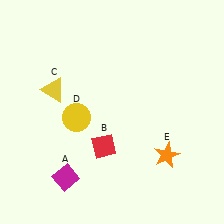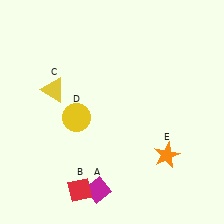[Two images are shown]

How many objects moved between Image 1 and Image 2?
2 objects moved between the two images.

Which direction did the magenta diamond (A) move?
The magenta diamond (A) moved right.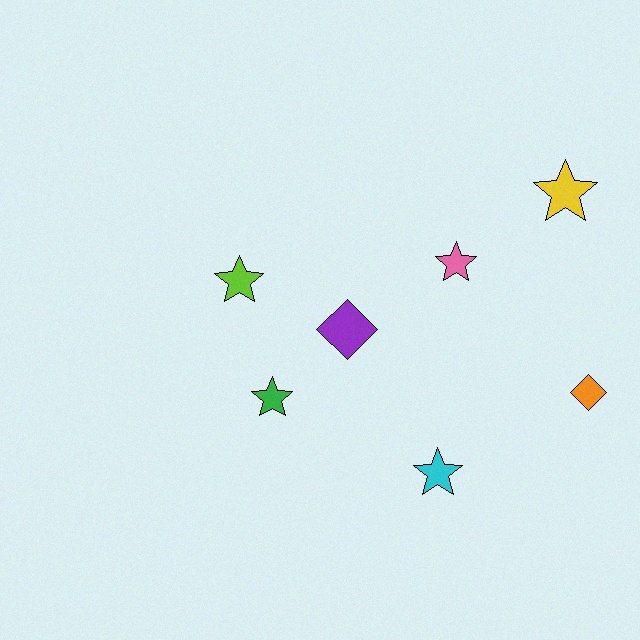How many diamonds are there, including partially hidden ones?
There are 2 diamonds.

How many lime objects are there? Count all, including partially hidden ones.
There is 1 lime object.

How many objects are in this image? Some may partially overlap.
There are 7 objects.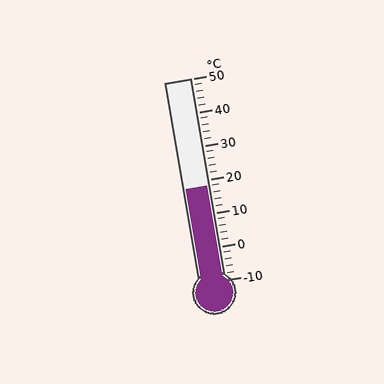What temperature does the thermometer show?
The thermometer shows approximately 18°C.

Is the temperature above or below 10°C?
The temperature is above 10°C.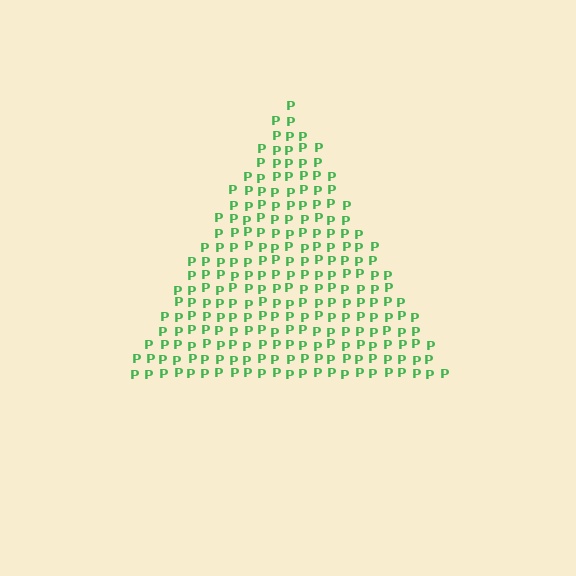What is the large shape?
The large shape is a triangle.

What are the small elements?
The small elements are letter P's.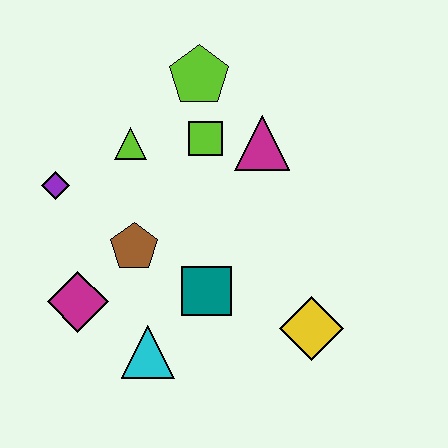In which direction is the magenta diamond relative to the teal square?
The magenta diamond is to the left of the teal square.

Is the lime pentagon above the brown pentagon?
Yes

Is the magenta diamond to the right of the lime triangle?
No